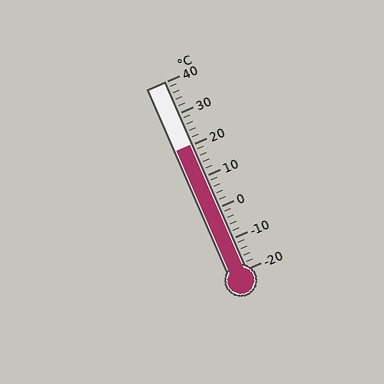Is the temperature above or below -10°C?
The temperature is above -10°C.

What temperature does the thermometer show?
The thermometer shows approximately 20°C.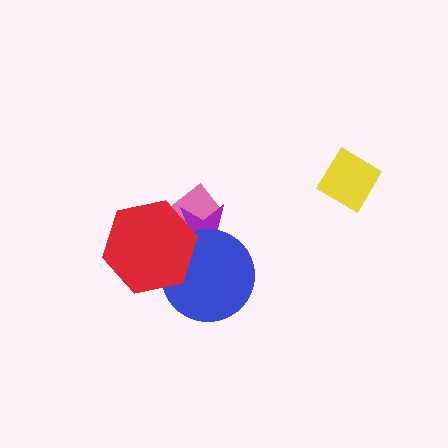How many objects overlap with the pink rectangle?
3 objects overlap with the pink rectangle.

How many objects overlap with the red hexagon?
3 objects overlap with the red hexagon.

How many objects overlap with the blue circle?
3 objects overlap with the blue circle.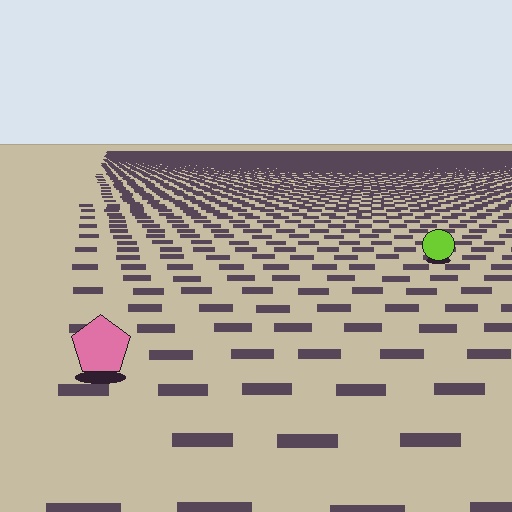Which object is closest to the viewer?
The pink pentagon is closest. The texture marks near it are larger and more spread out.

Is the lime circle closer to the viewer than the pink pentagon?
No. The pink pentagon is closer — you can tell from the texture gradient: the ground texture is coarser near it.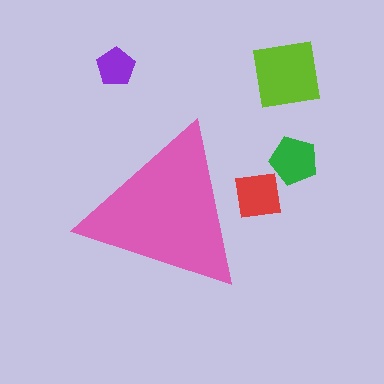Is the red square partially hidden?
Yes, the red square is partially hidden behind the pink triangle.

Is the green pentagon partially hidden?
No, the green pentagon is fully visible.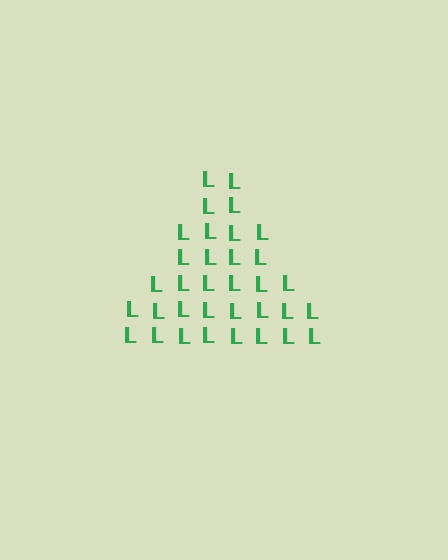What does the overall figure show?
The overall figure shows a triangle.